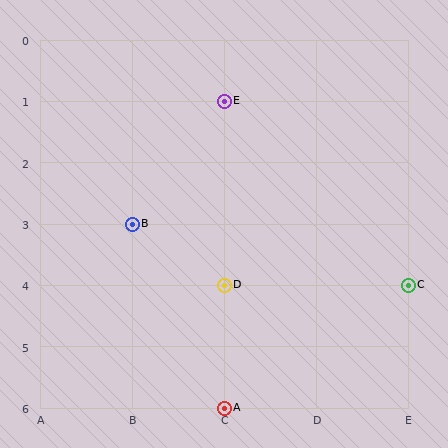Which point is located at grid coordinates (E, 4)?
Point C is at (E, 4).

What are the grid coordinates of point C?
Point C is at grid coordinates (E, 4).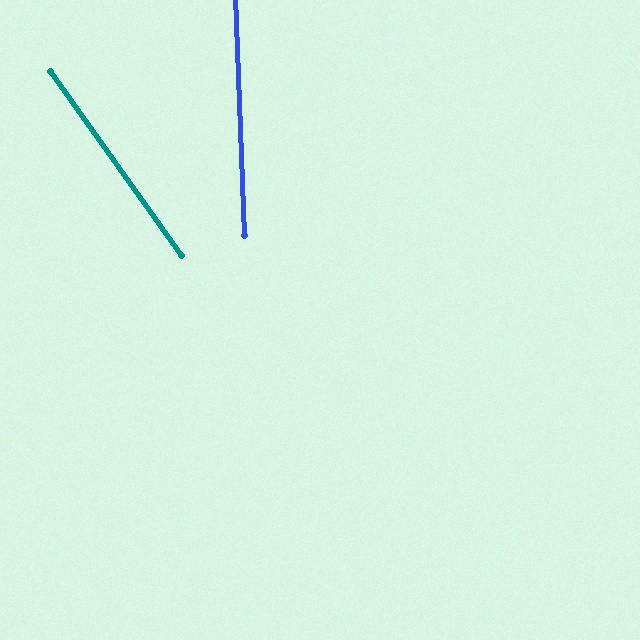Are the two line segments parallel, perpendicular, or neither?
Neither parallel nor perpendicular — they differ by about 33°.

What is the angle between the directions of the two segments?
Approximately 33 degrees.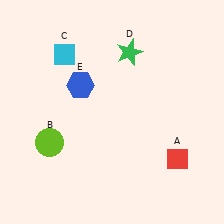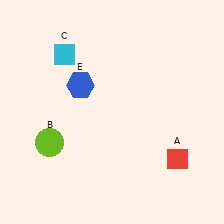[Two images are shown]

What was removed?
The green star (D) was removed in Image 2.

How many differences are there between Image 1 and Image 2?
There is 1 difference between the two images.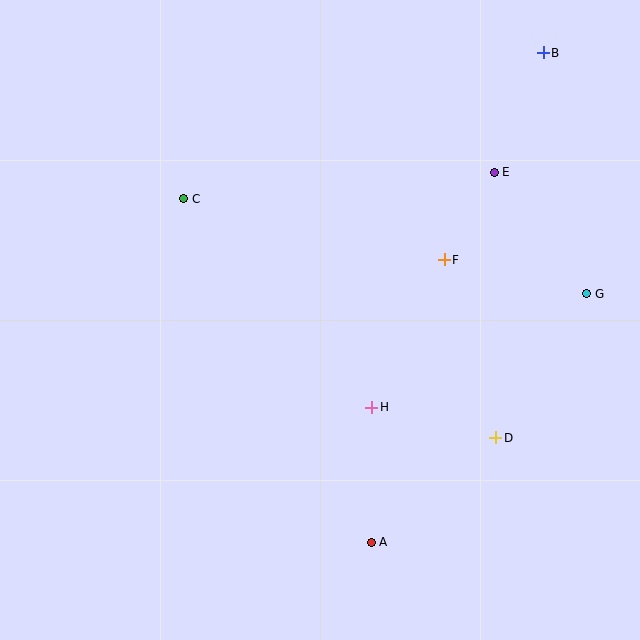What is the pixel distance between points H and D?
The distance between H and D is 127 pixels.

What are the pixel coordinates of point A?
Point A is at (371, 542).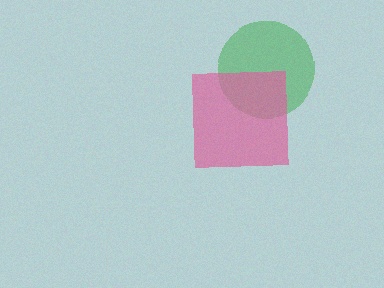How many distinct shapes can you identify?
There are 2 distinct shapes: a green circle, a pink square.